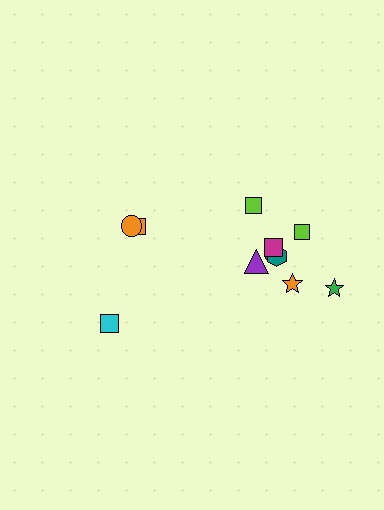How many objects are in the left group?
There are 3 objects.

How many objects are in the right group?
There are 8 objects.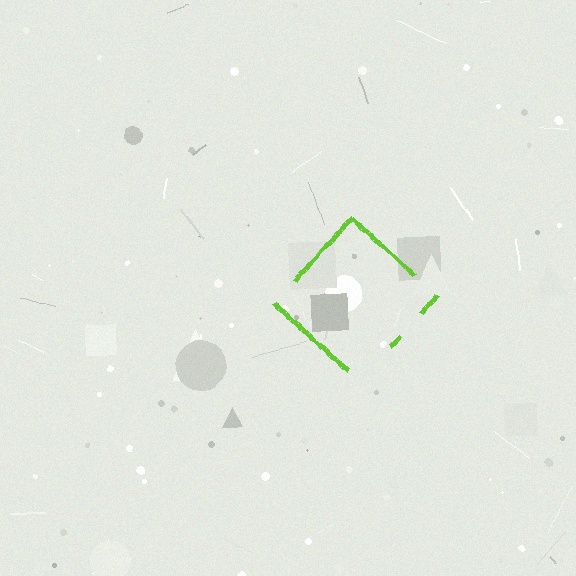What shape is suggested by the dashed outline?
The dashed outline suggests a diamond.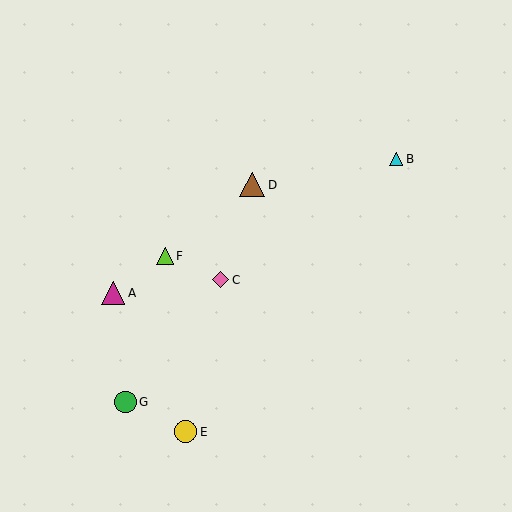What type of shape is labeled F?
Shape F is a lime triangle.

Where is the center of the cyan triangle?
The center of the cyan triangle is at (396, 159).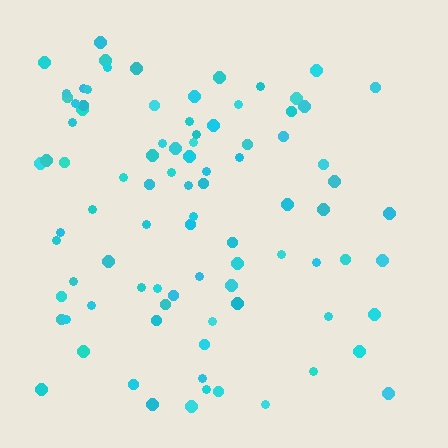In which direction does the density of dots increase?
From right to left, with the left side densest.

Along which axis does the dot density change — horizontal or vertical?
Horizontal.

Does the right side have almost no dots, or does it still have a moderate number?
Still a moderate number, just noticeably fewer than the left.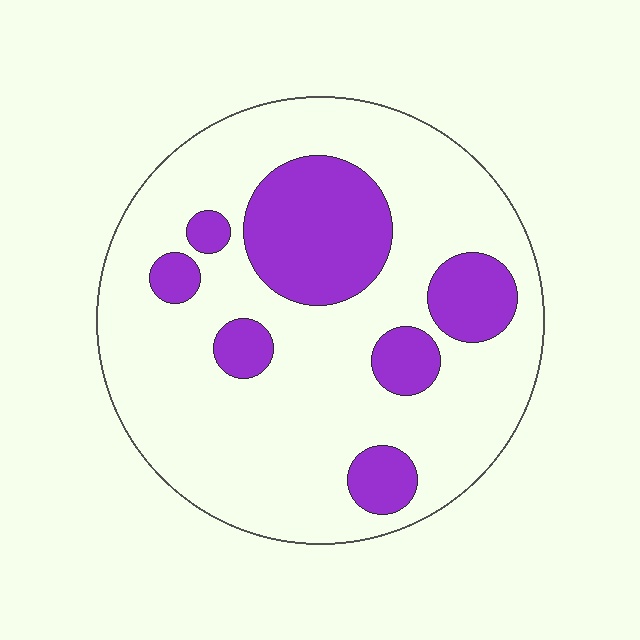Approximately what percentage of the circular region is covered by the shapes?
Approximately 25%.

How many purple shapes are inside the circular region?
7.